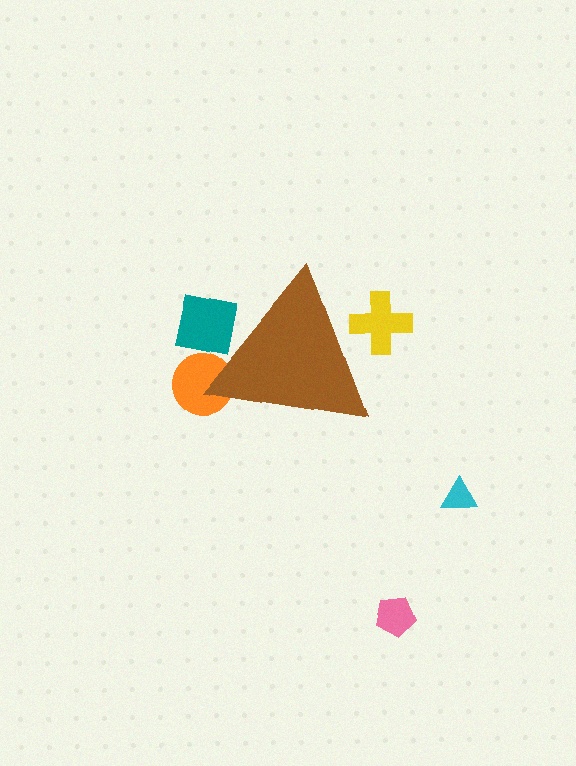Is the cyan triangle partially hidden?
No, the cyan triangle is fully visible.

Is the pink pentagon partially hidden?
No, the pink pentagon is fully visible.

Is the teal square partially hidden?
Yes, the teal square is partially hidden behind the brown triangle.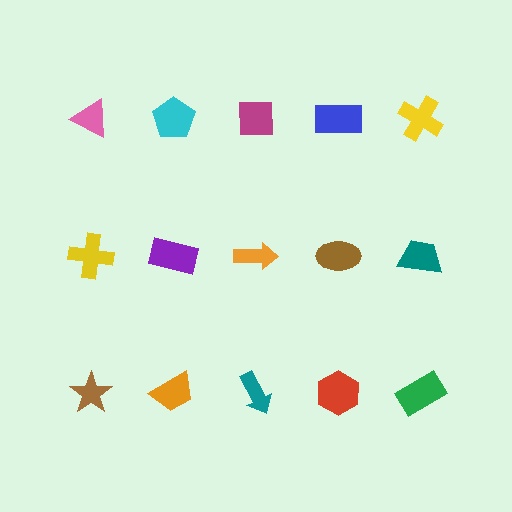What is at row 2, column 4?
A brown ellipse.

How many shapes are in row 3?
5 shapes.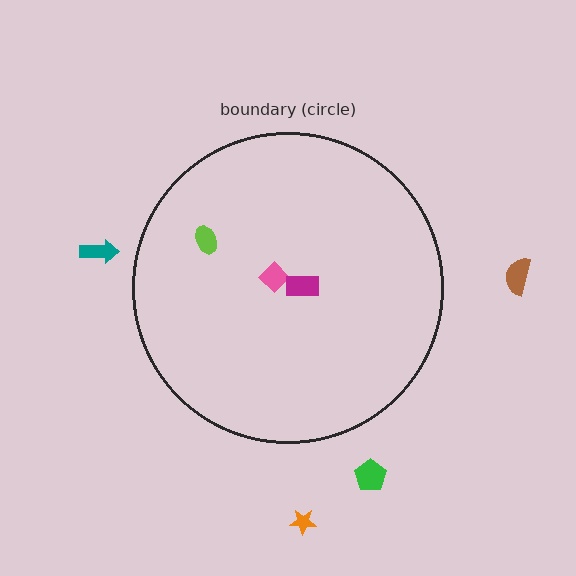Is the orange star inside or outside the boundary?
Outside.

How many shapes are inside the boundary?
3 inside, 4 outside.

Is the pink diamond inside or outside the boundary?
Inside.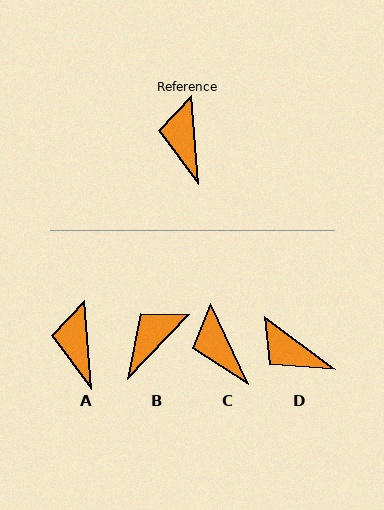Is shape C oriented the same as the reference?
No, it is off by about 20 degrees.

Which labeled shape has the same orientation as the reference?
A.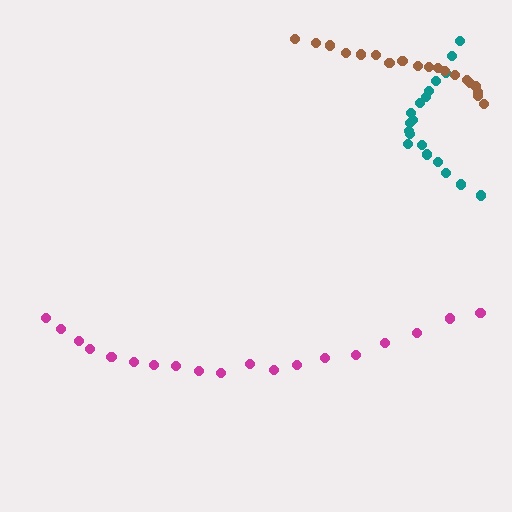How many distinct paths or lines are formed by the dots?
There are 3 distinct paths.